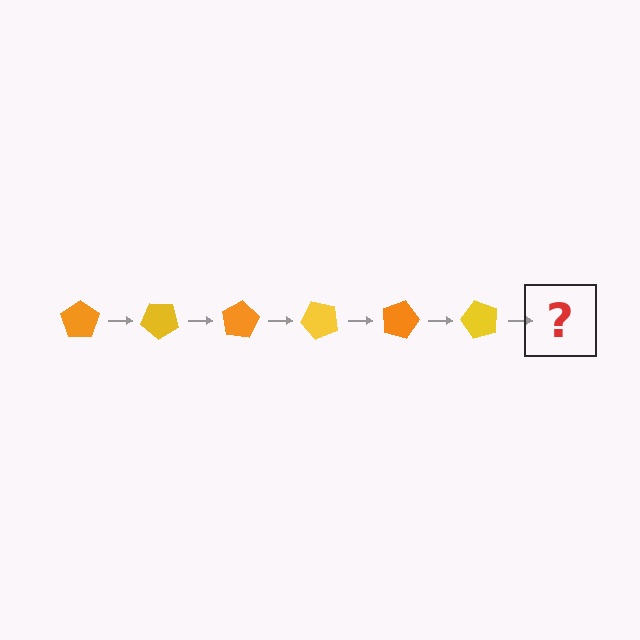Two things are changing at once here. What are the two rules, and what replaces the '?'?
The two rules are that it rotates 40 degrees each step and the color cycles through orange and yellow. The '?' should be an orange pentagon, rotated 240 degrees from the start.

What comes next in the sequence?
The next element should be an orange pentagon, rotated 240 degrees from the start.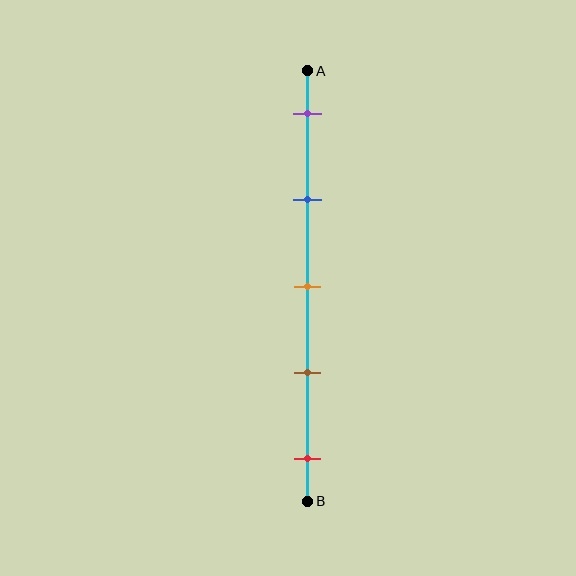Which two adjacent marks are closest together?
The orange and brown marks are the closest adjacent pair.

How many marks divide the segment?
There are 5 marks dividing the segment.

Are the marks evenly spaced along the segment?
Yes, the marks are approximately evenly spaced.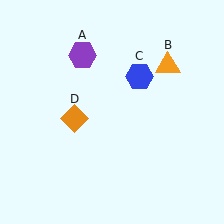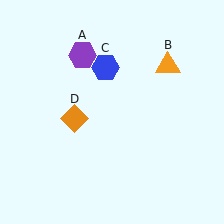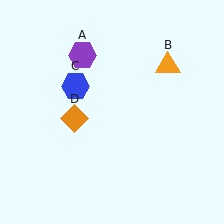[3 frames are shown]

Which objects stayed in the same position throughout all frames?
Purple hexagon (object A) and orange triangle (object B) and orange diamond (object D) remained stationary.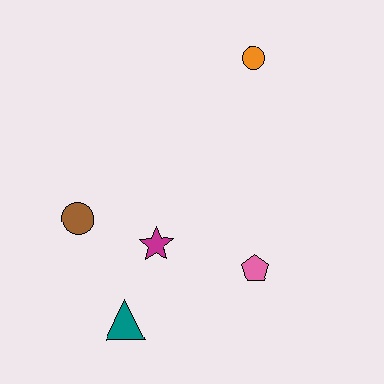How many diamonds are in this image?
There are no diamonds.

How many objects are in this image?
There are 5 objects.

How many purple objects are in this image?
There are no purple objects.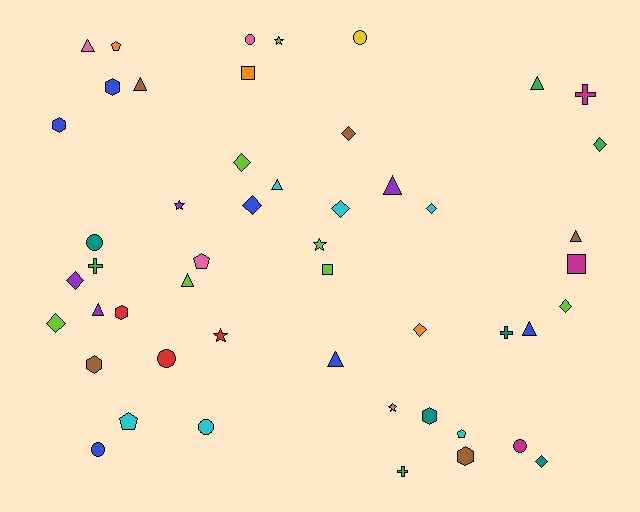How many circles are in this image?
There are 7 circles.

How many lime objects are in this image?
There are 7 lime objects.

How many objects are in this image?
There are 50 objects.